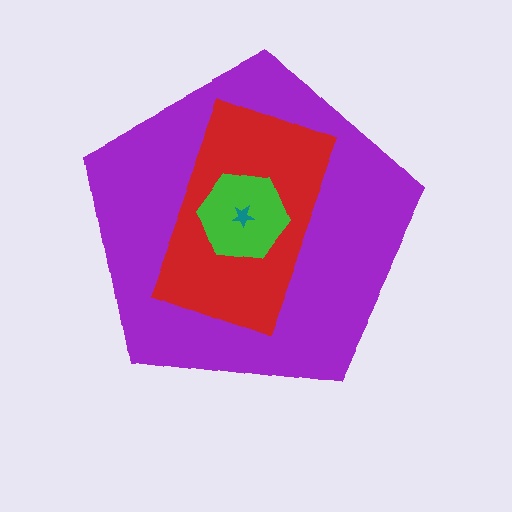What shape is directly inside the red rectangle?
The green hexagon.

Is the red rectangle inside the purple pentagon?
Yes.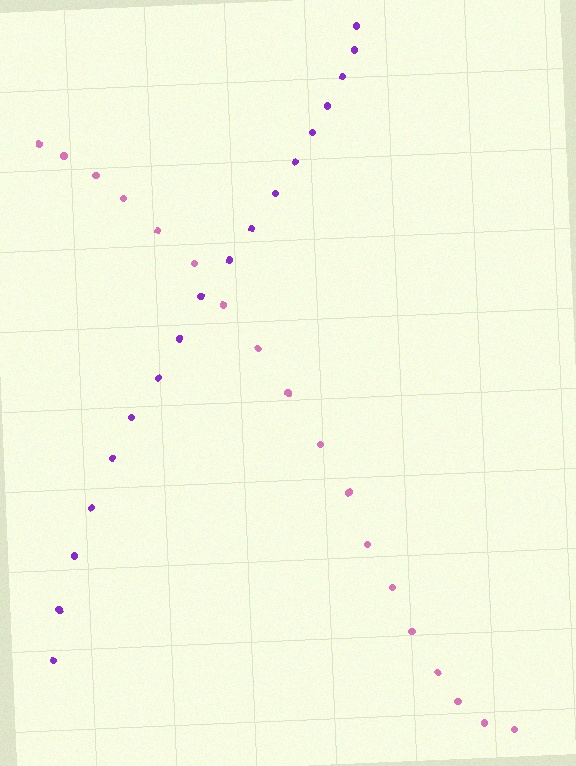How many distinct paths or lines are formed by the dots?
There are 2 distinct paths.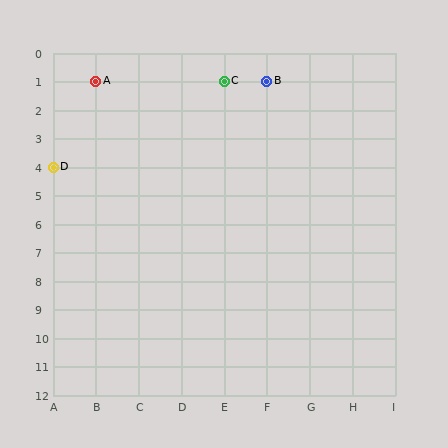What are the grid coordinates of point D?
Point D is at grid coordinates (A, 4).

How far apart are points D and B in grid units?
Points D and B are 5 columns and 3 rows apart (about 5.8 grid units diagonally).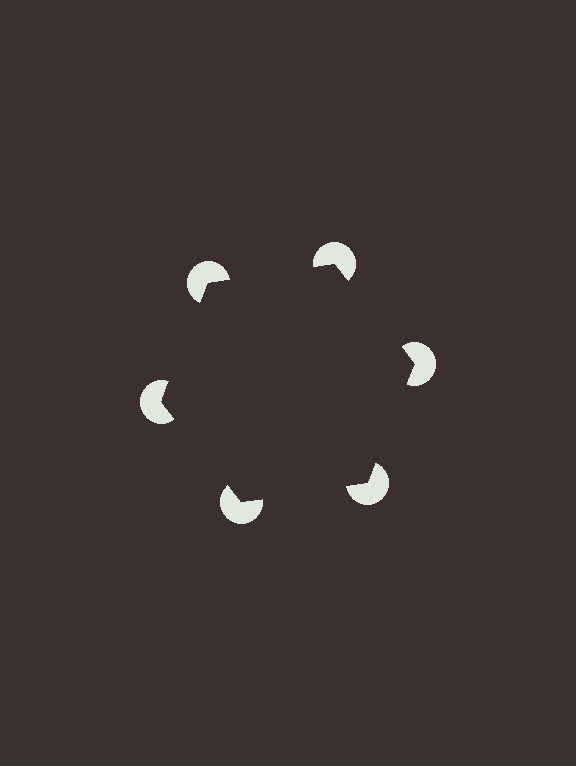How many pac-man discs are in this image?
There are 6 — one at each vertex of the illusory hexagon.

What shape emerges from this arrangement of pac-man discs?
An illusory hexagon — its edges are inferred from the aligned wedge cuts in the pac-man discs, not physically drawn.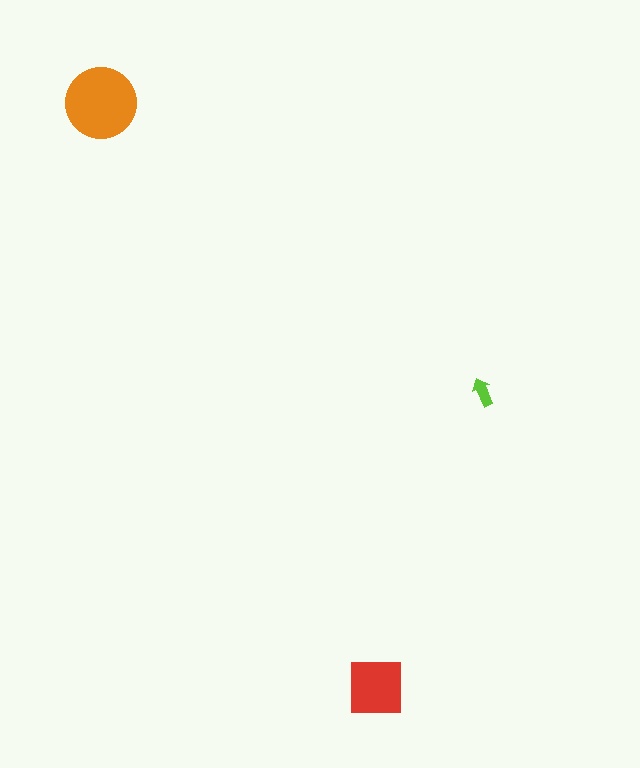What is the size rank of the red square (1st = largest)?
2nd.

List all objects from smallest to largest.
The lime arrow, the red square, the orange circle.